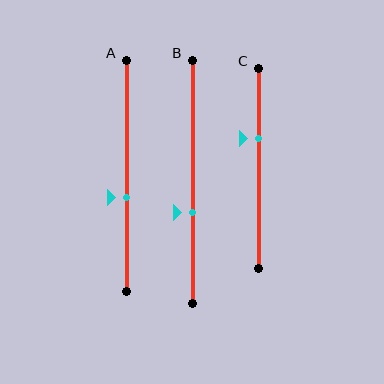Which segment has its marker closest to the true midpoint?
Segment A has its marker closest to the true midpoint.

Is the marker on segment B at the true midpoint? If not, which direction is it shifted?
No, the marker on segment B is shifted downward by about 13% of the segment length.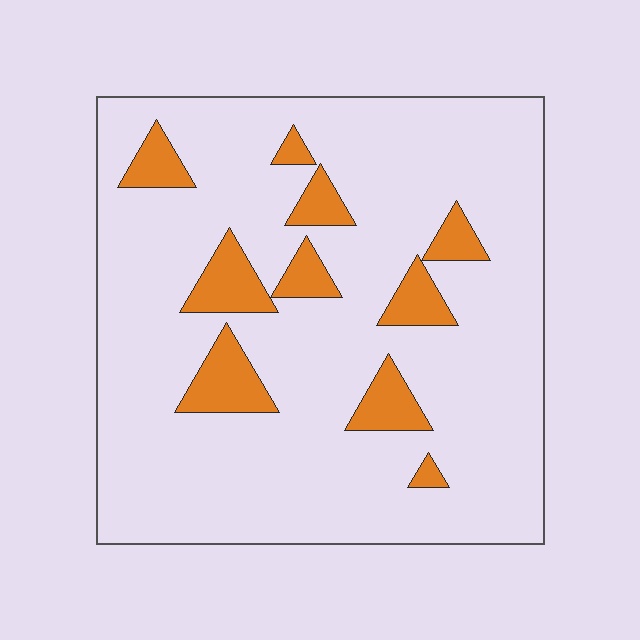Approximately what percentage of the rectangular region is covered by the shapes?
Approximately 15%.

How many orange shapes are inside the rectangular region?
10.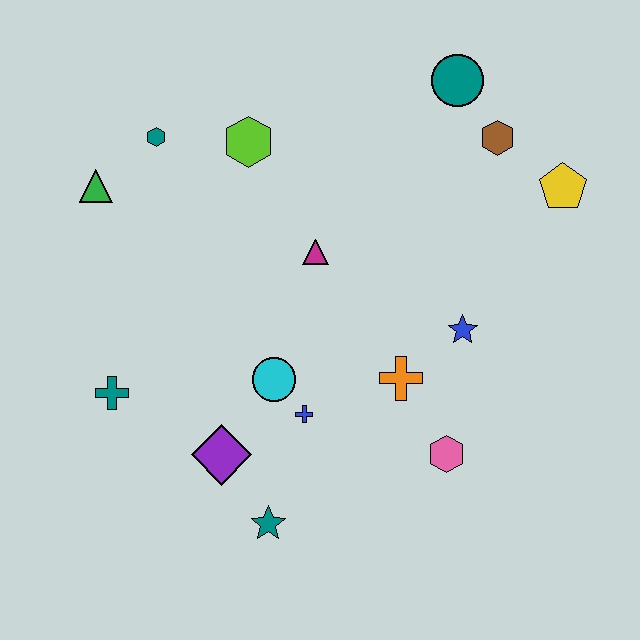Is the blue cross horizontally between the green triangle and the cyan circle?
No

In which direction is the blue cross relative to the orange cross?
The blue cross is to the left of the orange cross.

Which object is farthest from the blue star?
The green triangle is farthest from the blue star.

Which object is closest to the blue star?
The orange cross is closest to the blue star.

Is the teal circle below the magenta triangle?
No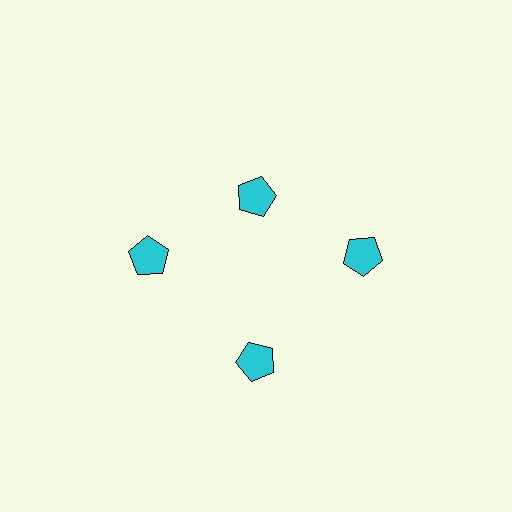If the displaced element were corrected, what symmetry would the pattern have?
It would have 4-fold rotational symmetry — the pattern would map onto itself every 90 degrees.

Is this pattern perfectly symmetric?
No. The 4 cyan pentagons are arranged in a ring, but one element near the 12 o'clock position is pulled inward toward the center, breaking the 4-fold rotational symmetry.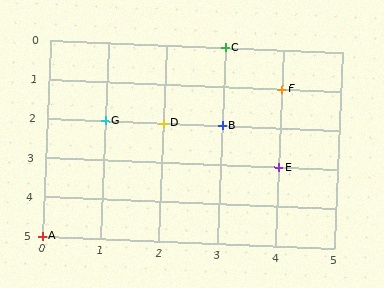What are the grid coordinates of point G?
Point G is at grid coordinates (1, 2).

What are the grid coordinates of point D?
Point D is at grid coordinates (2, 2).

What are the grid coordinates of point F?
Point F is at grid coordinates (4, 1).